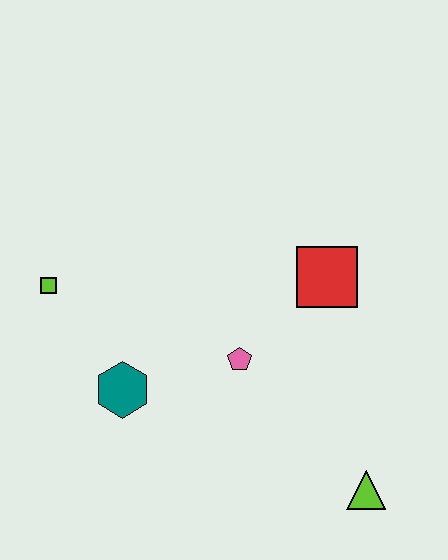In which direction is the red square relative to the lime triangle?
The red square is above the lime triangle.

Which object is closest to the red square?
The pink pentagon is closest to the red square.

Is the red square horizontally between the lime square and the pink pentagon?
No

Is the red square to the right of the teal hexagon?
Yes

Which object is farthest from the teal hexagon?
The lime triangle is farthest from the teal hexagon.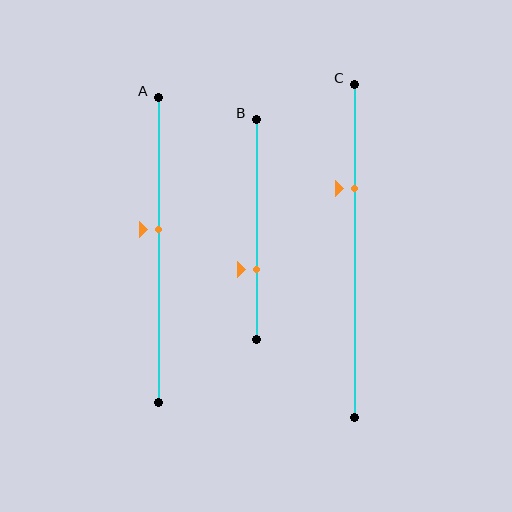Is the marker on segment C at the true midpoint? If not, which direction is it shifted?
No, the marker on segment C is shifted upward by about 19% of the segment length.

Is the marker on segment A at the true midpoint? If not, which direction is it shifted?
No, the marker on segment A is shifted upward by about 7% of the segment length.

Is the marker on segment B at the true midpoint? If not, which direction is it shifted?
No, the marker on segment B is shifted downward by about 18% of the segment length.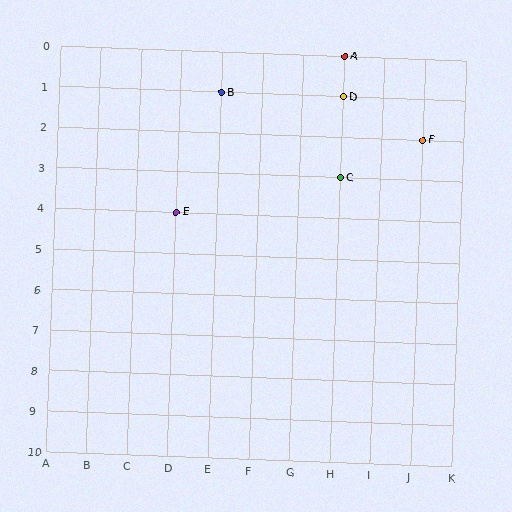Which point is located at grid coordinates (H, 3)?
Point C is at (H, 3).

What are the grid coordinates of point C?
Point C is at grid coordinates (H, 3).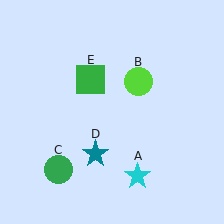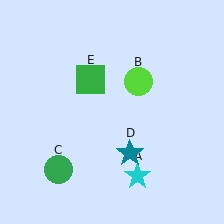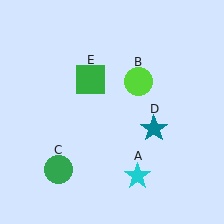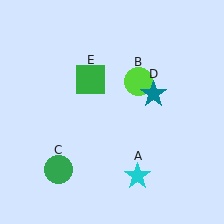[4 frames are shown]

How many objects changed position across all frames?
1 object changed position: teal star (object D).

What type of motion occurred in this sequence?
The teal star (object D) rotated counterclockwise around the center of the scene.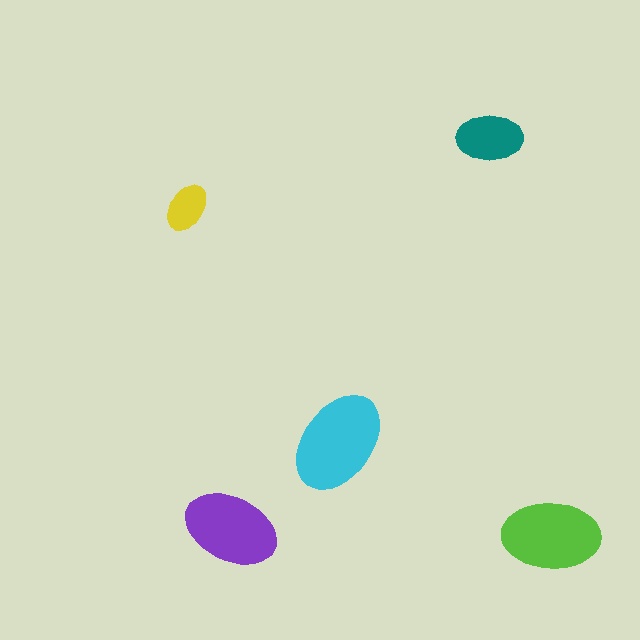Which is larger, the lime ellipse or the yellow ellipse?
The lime one.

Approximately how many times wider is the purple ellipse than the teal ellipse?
About 1.5 times wider.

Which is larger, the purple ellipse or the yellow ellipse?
The purple one.